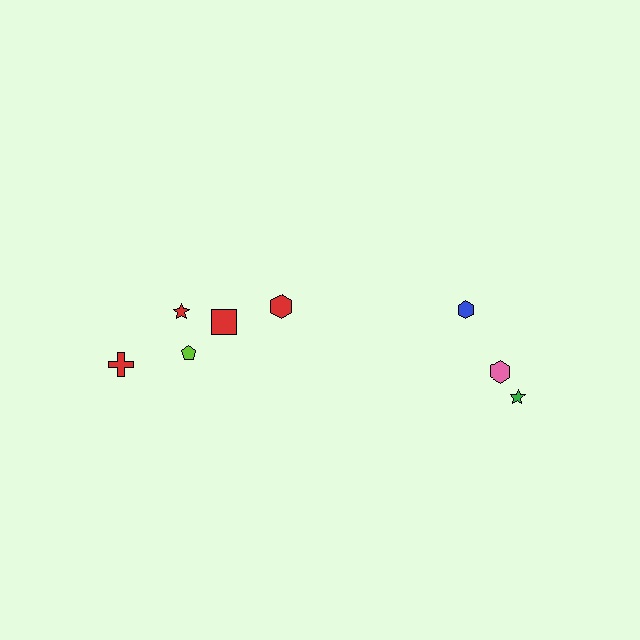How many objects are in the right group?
There are 3 objects.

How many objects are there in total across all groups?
There are 8 objects.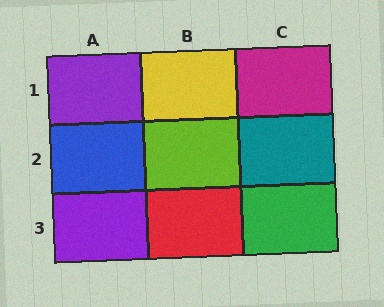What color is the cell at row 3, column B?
Red.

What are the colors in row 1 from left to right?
Purple, yellow, magenta.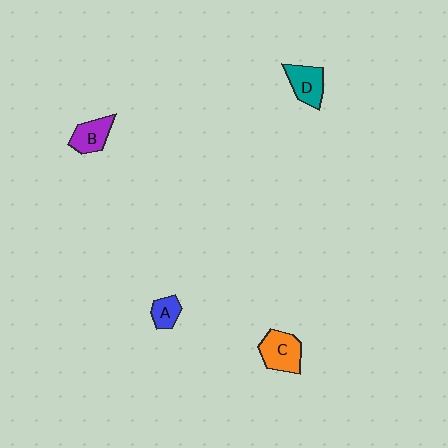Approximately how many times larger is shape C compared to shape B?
Approximately 1.3 times.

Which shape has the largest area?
Shape C (orange).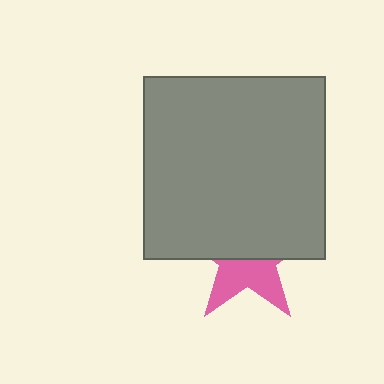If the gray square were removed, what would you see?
You would see the complete pink star.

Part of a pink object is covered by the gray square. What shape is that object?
It is a star.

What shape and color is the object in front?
The object in front is a gray square.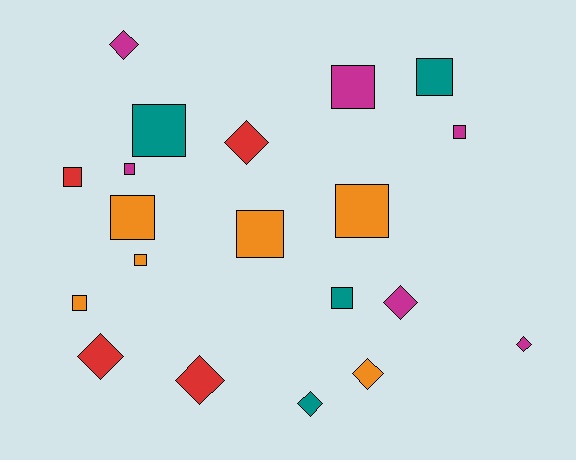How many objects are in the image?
There are 20 objects.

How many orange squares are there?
There are 5 orange squares.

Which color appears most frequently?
Orange, with 6 objects.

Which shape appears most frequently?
Square, with 12 objects.